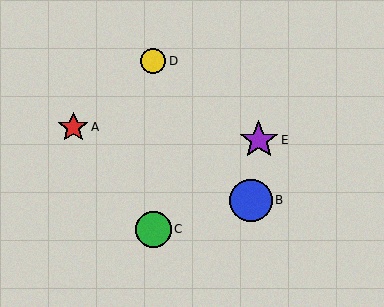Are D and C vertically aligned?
Yes, both are at x≈153.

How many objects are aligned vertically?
2 objects (C, D) are aligned vertically.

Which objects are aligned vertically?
Objects C, D are aligned vertically.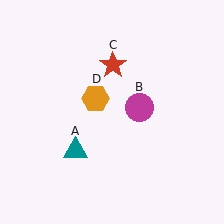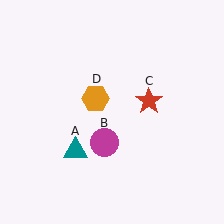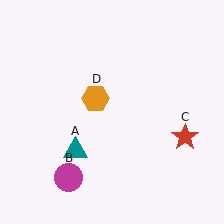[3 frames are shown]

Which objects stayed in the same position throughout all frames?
Teal triangle (object A) and orange hexagon (object D) remained stationary.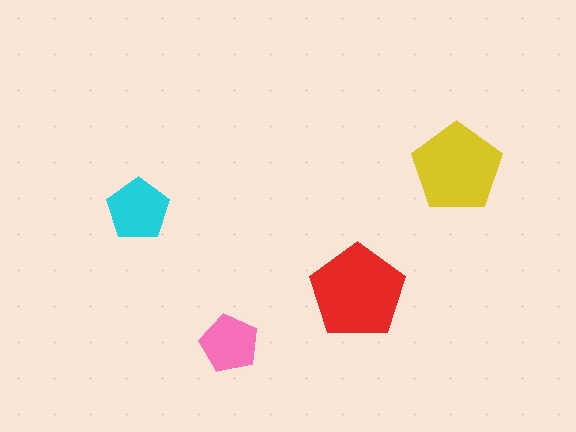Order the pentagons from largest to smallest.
the red one, the yellow one, the cyan one, the pink one.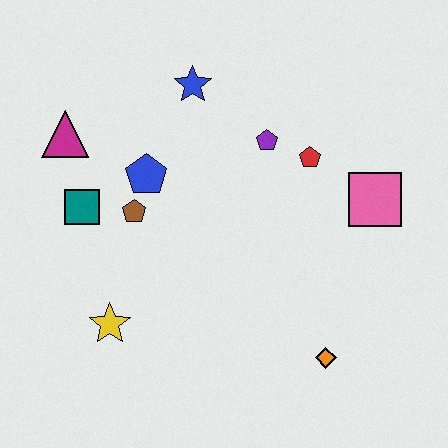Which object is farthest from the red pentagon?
The yellow star is farthest from the red pentagon.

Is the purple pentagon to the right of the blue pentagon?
Yes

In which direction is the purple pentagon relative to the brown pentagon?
The purple pentagon is to the right of the brown pentagon.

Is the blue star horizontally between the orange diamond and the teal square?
Yes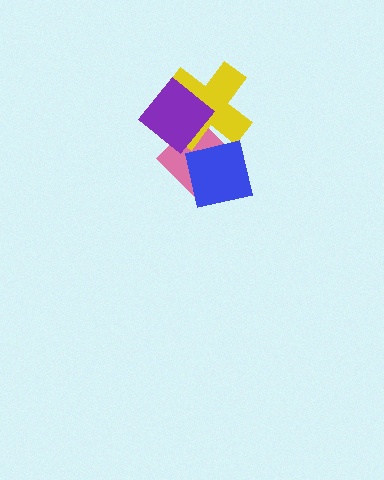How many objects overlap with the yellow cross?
3 objects overlap with the yellow cross.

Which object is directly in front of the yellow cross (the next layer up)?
The purple diamond is directly in front of the yellow cross.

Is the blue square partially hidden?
No, no other shape covers it.